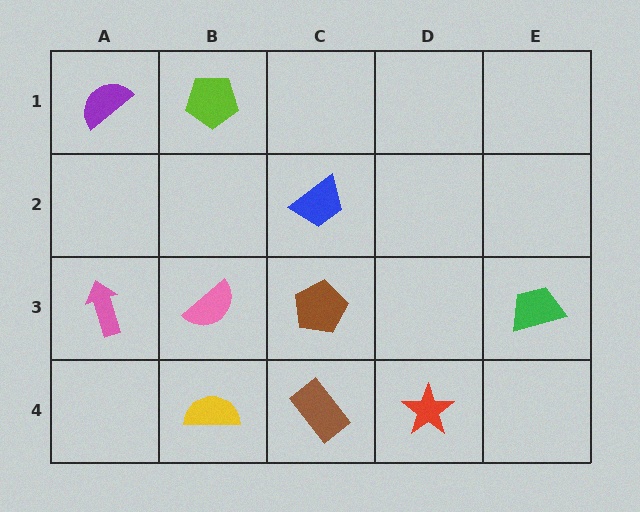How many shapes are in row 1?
2 shapes.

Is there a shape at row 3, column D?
No, that cell is empty.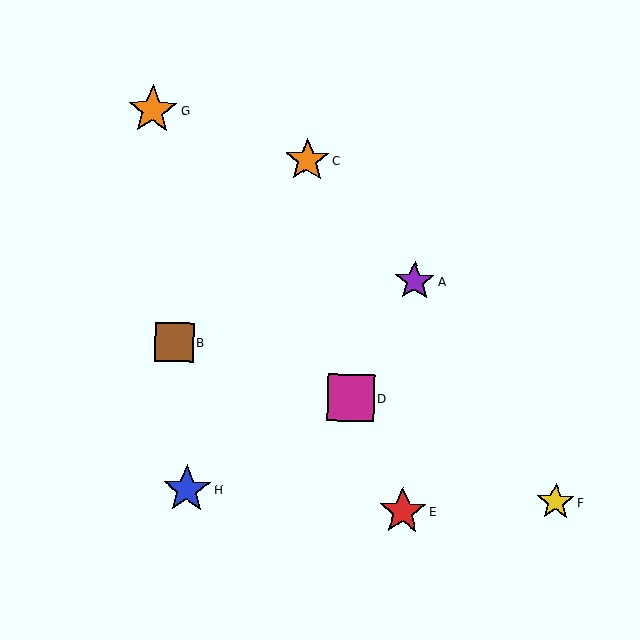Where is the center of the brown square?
The center of the brown square is at (174, 342).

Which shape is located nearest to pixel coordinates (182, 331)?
The brown square (labeled B) at (174, 342) is nearest to that location.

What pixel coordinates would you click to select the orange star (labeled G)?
Click at (153, 110) to select the orange star G.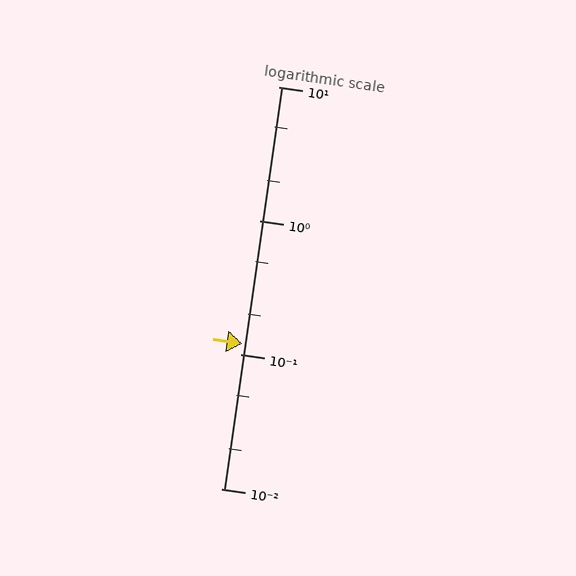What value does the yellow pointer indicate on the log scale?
The pointer indicates approximately 0.12.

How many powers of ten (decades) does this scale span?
The scale spans 3 decades, from 0.01 to 10.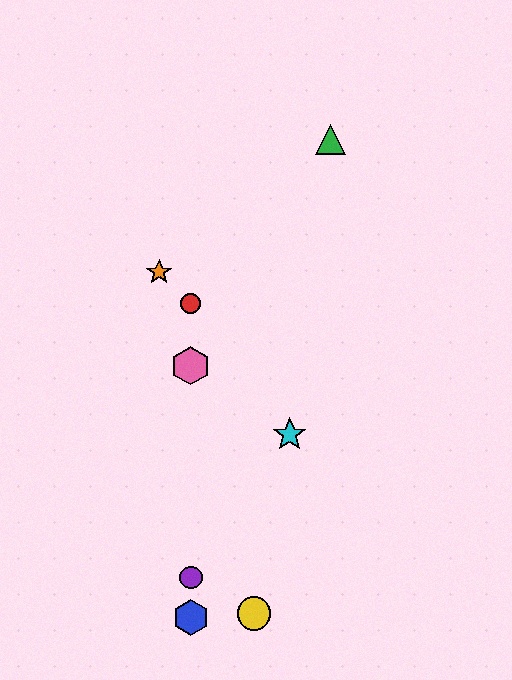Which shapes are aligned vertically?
The red circle, the blue hexagon, the purple circle, the pink hexagon are aligned vertically.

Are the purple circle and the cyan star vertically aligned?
No, the purple circle is at x≈191 and the cyan star is at x≈290.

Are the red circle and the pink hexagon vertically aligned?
Yes, both are at x≈191.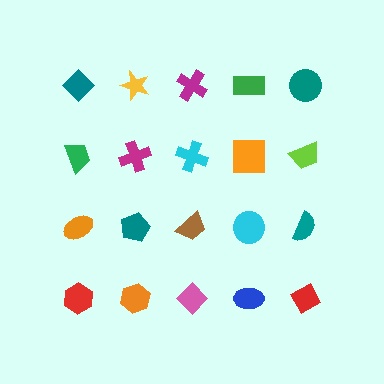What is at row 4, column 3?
A pink diamond.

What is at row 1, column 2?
A yellow star.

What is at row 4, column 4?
A blue ellipse.